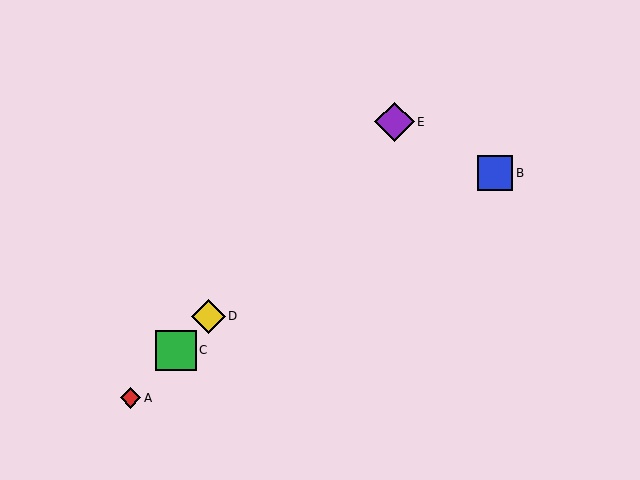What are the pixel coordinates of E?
Object E is at (395, 122).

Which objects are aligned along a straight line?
Objects A, C, D, E are aligned along a straight line.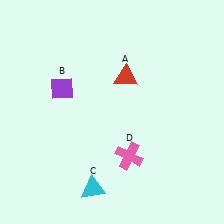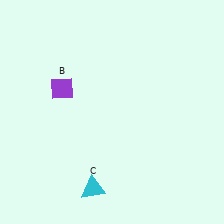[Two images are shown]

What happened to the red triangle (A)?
The red triangle (A) was removed in Image 2. It was in the top-right area of Image 1.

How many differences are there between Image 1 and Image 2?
There are 2 differences between the two images.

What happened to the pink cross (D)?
The pink cross (D) was removed in Image 2. It was in the bottom-right area of Image 1.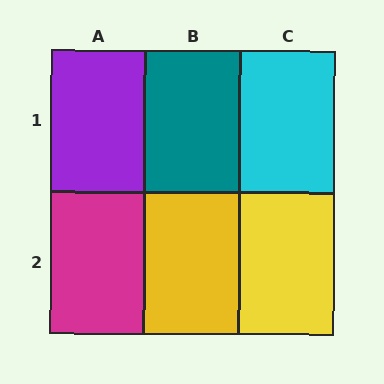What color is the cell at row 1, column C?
Cyan.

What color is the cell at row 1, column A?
Purple.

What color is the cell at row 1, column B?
Teal.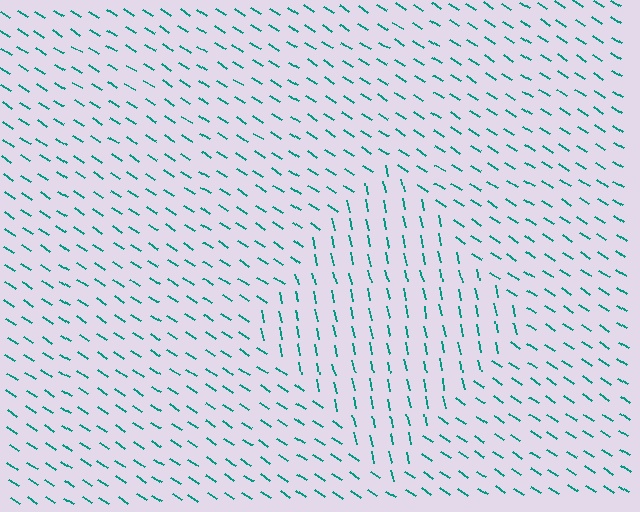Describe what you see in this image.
The image is filled with small teal line segments. A diamond region in the image has lines oriented differently from the surrounding lines, creating a visible texture boundary.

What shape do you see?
I see a diamond.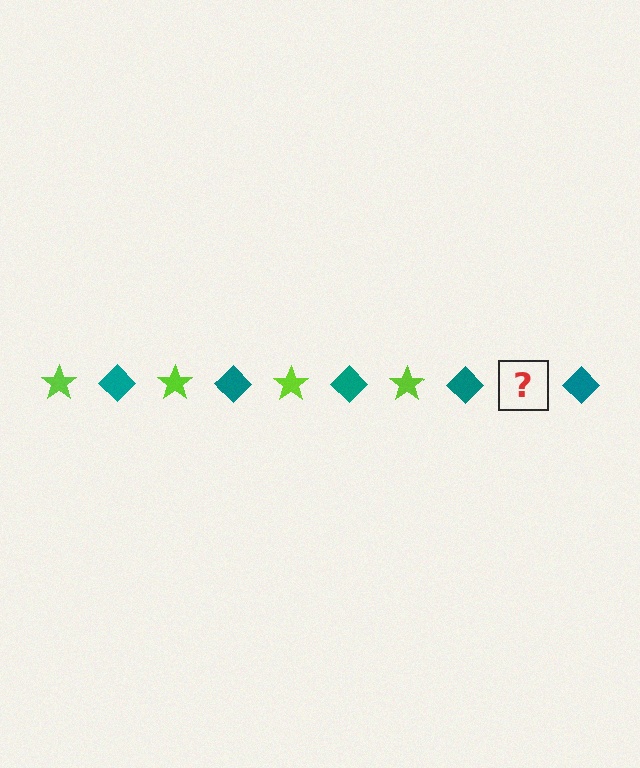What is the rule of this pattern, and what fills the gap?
The rule is that the pattern alternates between lime star and teal diamond. The gap should be filled with a lime star.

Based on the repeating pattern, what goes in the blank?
The blank should be a lime star.